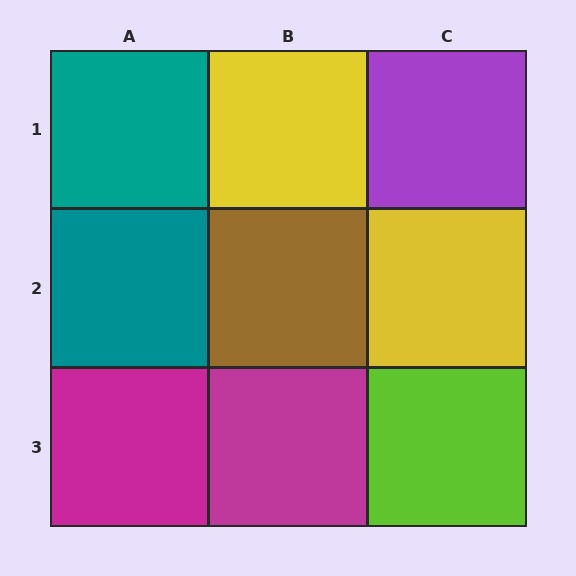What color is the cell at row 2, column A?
Teal.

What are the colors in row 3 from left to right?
Magenta, magenta, lime.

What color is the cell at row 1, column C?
Purple.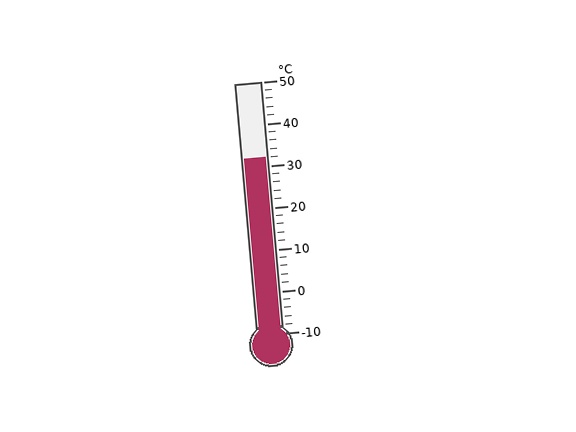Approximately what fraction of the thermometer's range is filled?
The thermometer is filled to approximately 70% of its range.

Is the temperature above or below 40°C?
The temperature is below 40°C.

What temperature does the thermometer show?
The thermometer shows approximately 32°C.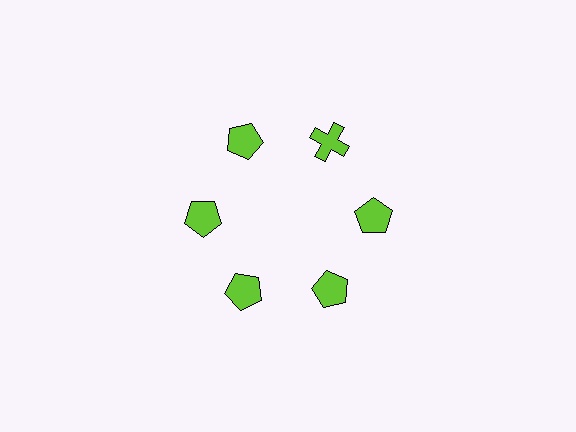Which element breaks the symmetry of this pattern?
The lime cross at roughly the 1 o'clock position breaks the symmetry. All other shapes are lime pentagons.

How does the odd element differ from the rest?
It has a different shape: cross instead of pentagon.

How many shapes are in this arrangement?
There are 6 shapes arranged in a ring pattern.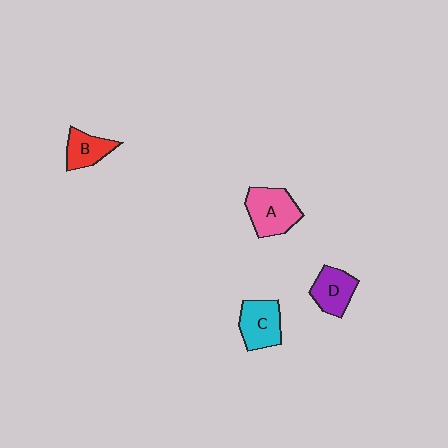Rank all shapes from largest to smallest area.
From largest to smallest: A (pink), C (cyan), D (purple), B (red).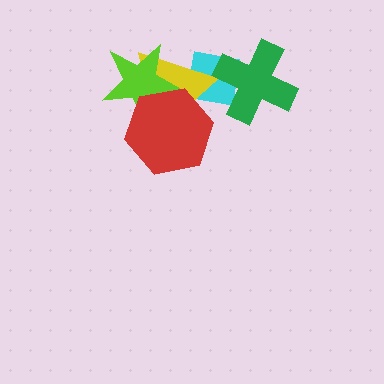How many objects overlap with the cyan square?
3 objects overlap with the cyan square.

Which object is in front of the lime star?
The red hexagon is in front of the lime star.